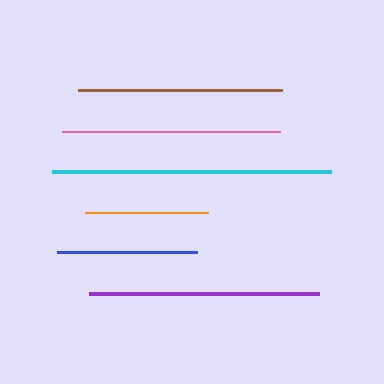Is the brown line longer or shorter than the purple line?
The purple line is longer than the brown line.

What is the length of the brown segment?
The brown segment is approximately 205 pixels long.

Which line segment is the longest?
The cyan line is the longest at approximately 279 pixels.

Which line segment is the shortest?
The orange line is the shortest at approximately 124 pixels.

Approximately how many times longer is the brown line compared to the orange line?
The brown line is approximately 1.7 times the length of the orange line.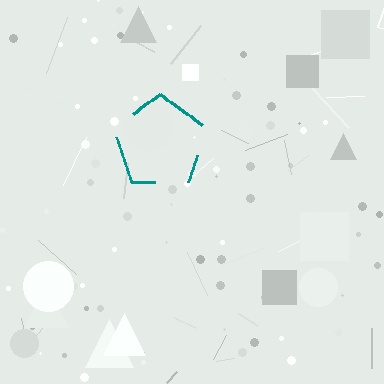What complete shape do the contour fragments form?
The contour fragments form a pentagon.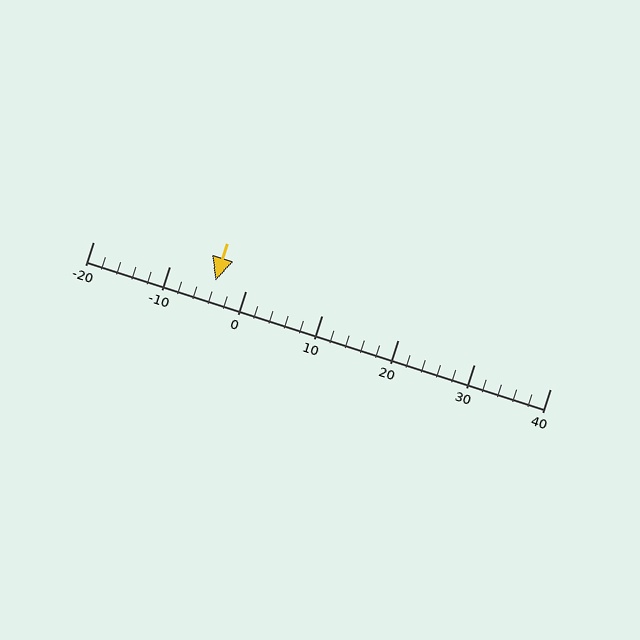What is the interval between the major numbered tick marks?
The major tick marks are spaced 10 units apart.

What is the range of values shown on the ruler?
The ruler shows values from -20 to 40.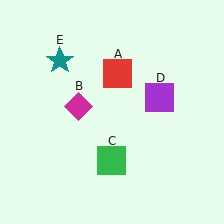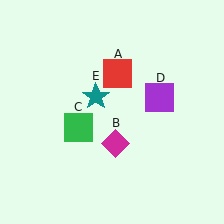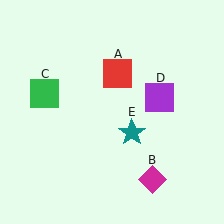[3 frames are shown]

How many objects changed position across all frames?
3 objects changed position: magenta diamond (object B), green square (object C), teal star (object E).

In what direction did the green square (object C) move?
The green square (object C) moved up and to the left.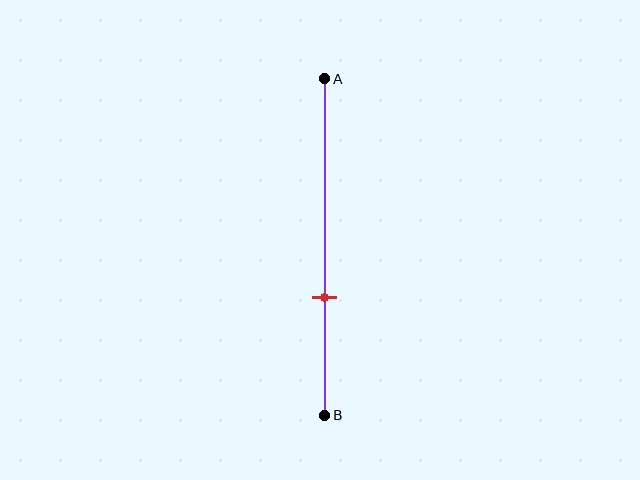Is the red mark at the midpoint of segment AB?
No, the mark is at about 65% from A, not at the 50% midpoint.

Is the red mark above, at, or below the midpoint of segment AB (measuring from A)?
The red mark is below the midpoint of segment AB.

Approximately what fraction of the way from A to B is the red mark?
The red mark is approximately 65% of the way from A to B.